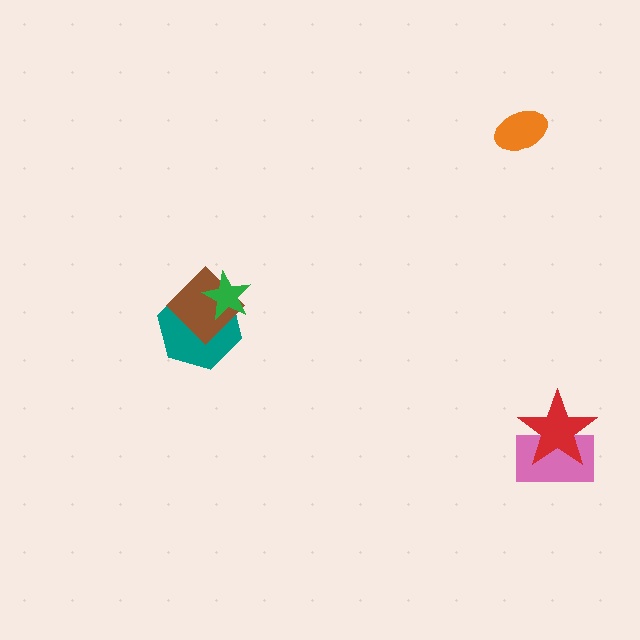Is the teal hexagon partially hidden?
Yes, it is partially covered by another shape.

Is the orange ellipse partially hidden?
No, no other shape covers it.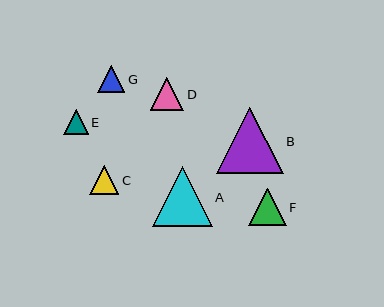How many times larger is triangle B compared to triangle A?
Triangle B is approximately 1.1 times the size of triangle A.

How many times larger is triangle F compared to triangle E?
Triangle F is approximately 1.5 times the size of triangle E.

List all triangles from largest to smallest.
From largest to smallest: B, A, F, D, C, G, E.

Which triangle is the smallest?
Triangle E is the smallest with a size of approximately 25 pixels.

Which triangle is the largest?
Triangle B is the largest with a size of approximately 66 pixels.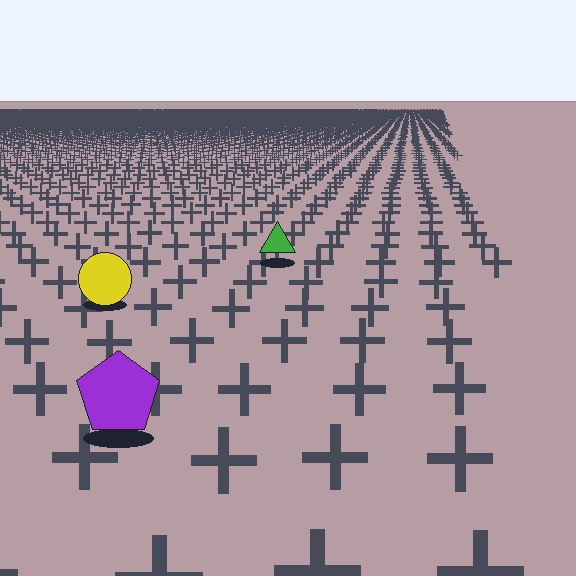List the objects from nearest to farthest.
From nearest to farthest: the purple pentagon, the yellow circle, the green triangle.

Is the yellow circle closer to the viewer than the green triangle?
Yes. The yellow circle is closer — you can tell from the texture gradient: the ground texture is coarser near it.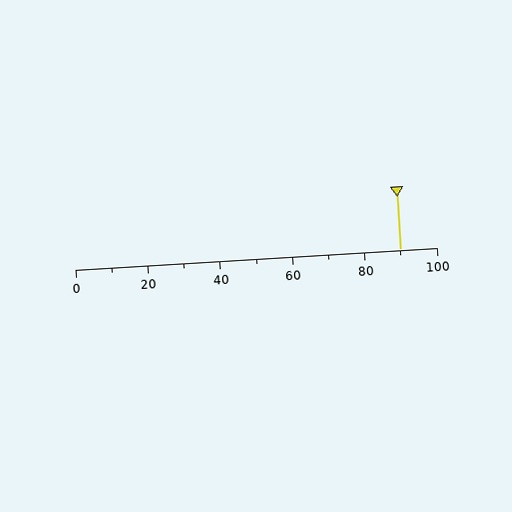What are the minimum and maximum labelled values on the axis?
The axis runs from 0 to 100.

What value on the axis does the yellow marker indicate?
The marker indicates approximately 90.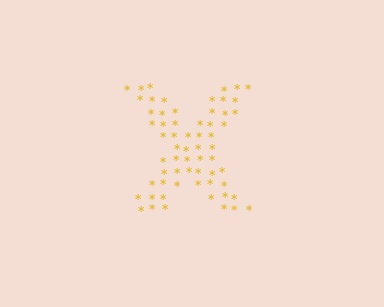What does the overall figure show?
The overall figure shows the letter X.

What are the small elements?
The small elements are asterisks.